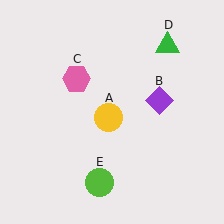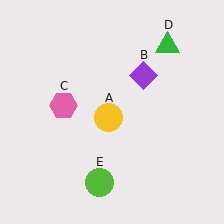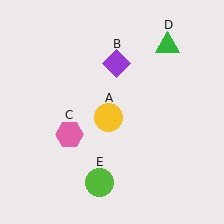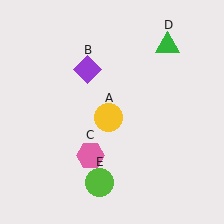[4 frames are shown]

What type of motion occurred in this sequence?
The purple diamond (object B), pink hexagon (object C) rotated counterclockwise around the center of the scene.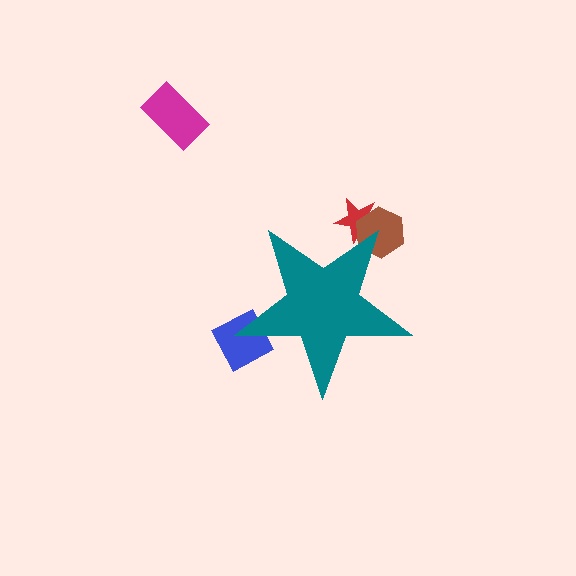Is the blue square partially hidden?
Yes, the blue square is partially hidden behind the teal star.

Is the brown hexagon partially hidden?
Yes, the brown hexagon is partially hidden behind the teal star.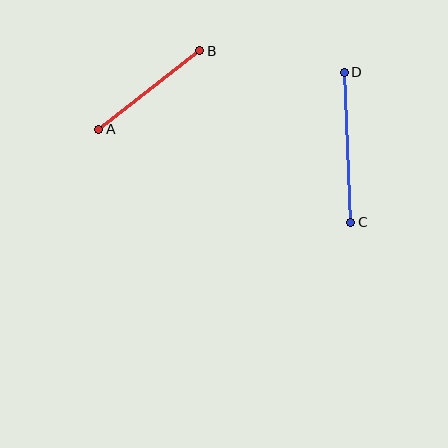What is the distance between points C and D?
The distance is approximately 150 pixels.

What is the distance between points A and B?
The distance is approximately 128 pixels.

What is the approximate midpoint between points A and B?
The midpoint is at approximately (149, 90) pixels.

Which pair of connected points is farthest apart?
Points C and D are farthest apart.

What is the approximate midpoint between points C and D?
The midpoint is at approximately (348, 147) pixels.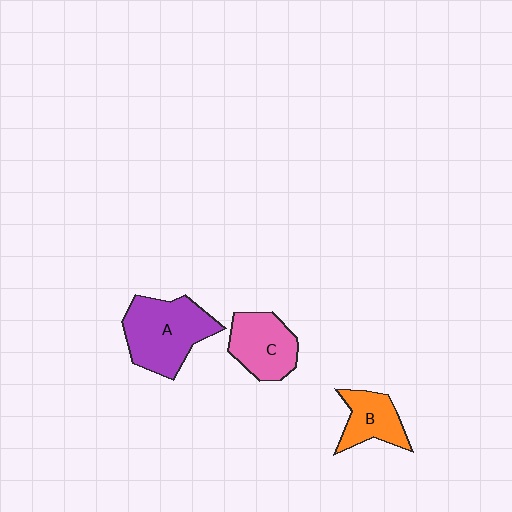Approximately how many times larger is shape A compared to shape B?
Approximately 1.8 times.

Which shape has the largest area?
Shape A (purple).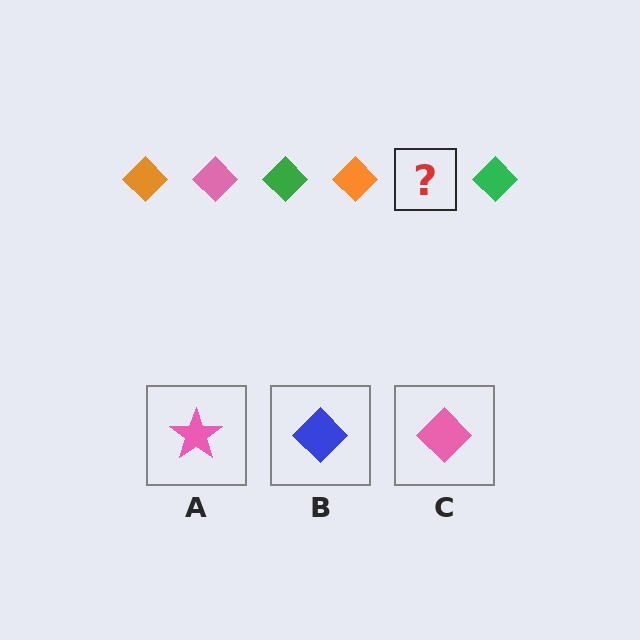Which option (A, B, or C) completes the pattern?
C.